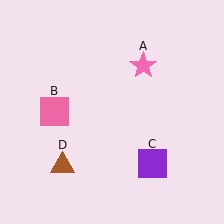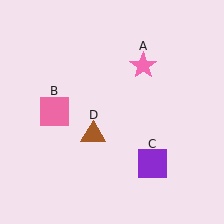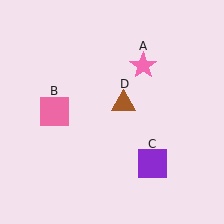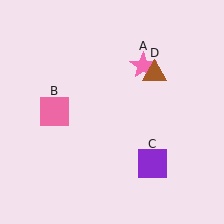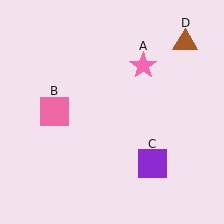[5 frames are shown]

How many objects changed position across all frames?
1 object changed position: brown triangle (object D).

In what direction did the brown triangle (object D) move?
The brown triangle (object D) moved up and to the right.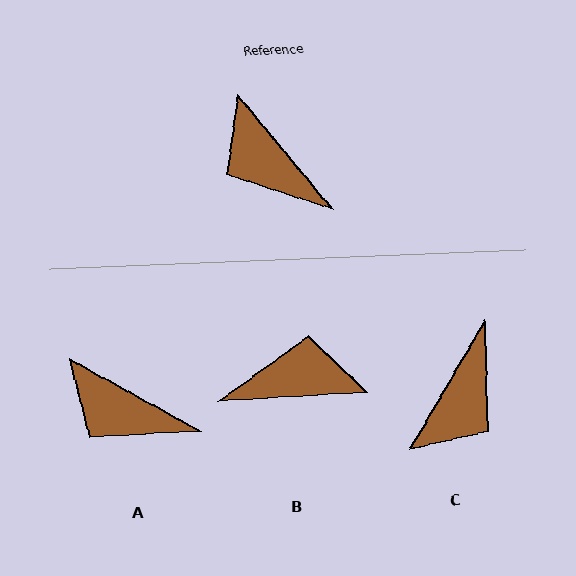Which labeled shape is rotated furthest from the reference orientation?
B, about 126 degrees away.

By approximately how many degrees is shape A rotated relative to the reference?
Approximately 21 degrees counter-clockwise.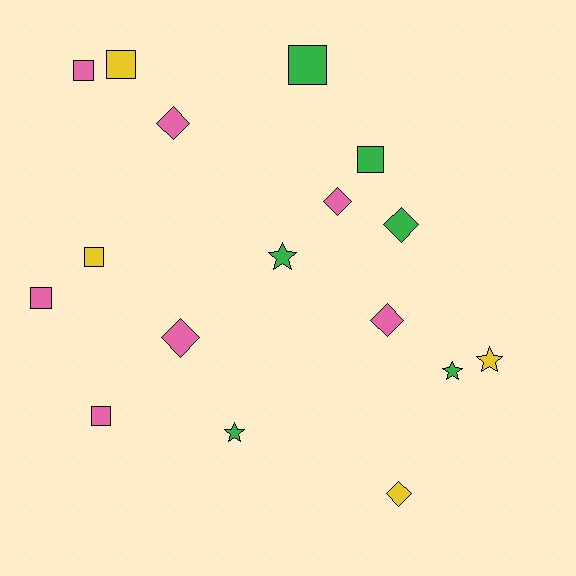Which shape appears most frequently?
Square, with 7 objects.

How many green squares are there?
There are 2 green squares.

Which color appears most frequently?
Pink, with 7 objects.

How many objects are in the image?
There are 17 objects.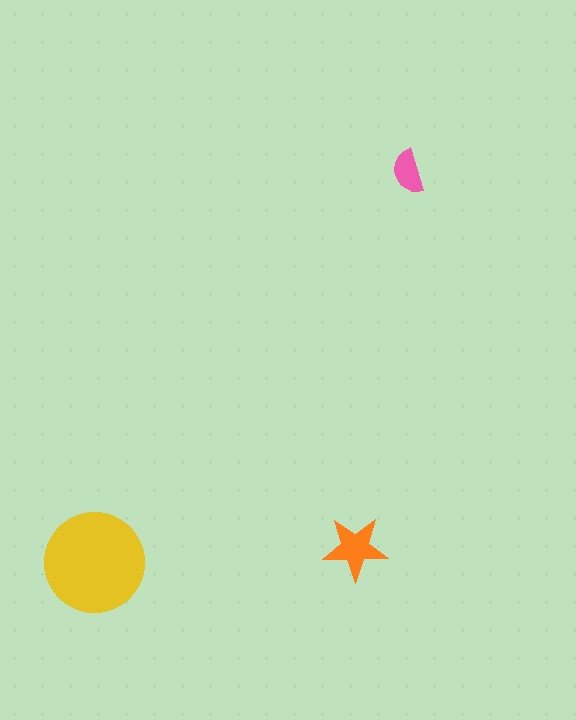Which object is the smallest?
The pink semicircle.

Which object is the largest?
The yellow circle.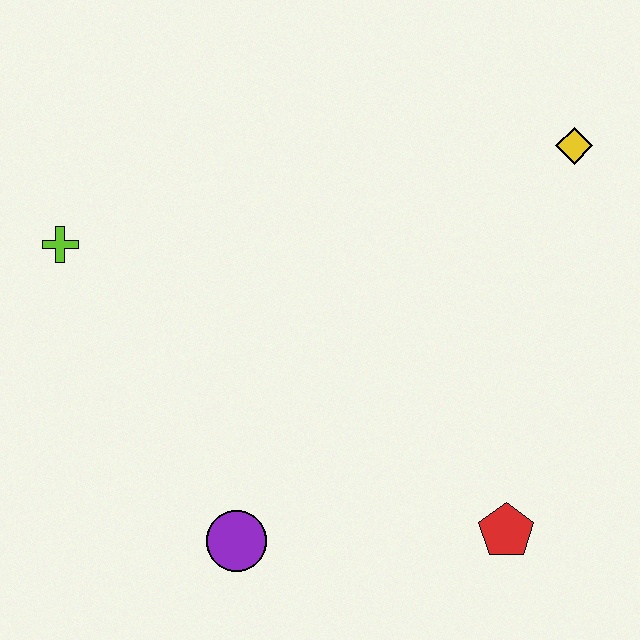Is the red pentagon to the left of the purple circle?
No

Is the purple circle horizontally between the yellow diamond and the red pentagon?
No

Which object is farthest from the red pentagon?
The lime cross is farthest from the red pentagon.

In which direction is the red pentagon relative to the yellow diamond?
The red pentagon is below the yellow diamond.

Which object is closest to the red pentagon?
The purple circle is closest to the red pentagon.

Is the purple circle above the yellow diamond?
No